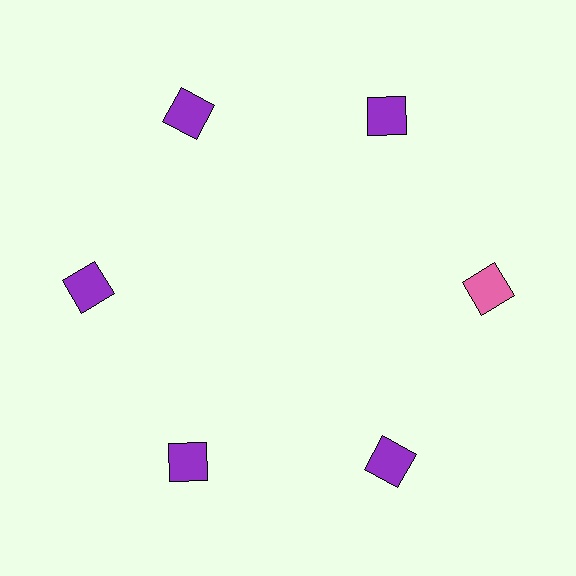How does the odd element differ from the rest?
It has a different color: pink instead of purple.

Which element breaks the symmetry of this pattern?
The pink square at roughly the 3 o'clock position breaks the symmetry. All other shapes are purple squares.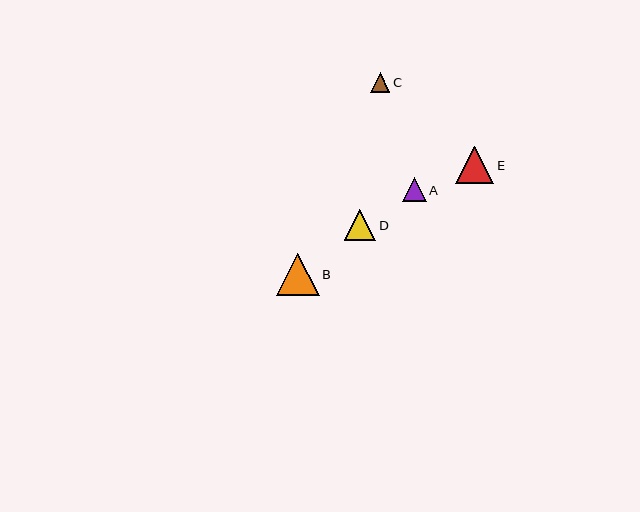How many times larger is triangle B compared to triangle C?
Triangle B is approximately 2.1 times the size of triangle C.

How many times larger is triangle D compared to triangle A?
Triangle D is approximately 1.3 times the size of triangle A.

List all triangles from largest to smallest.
From largest to smallest: B, E, D, A, C.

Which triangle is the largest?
Triangle B is the largest with a size of approximately 42 pixels.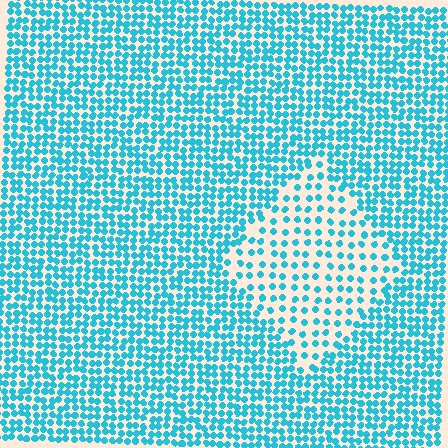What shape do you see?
I see a diamond.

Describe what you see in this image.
The image contains small cyan elements arranged at two different densities. A diamond-shaped region is visible where the elements are less densely packed than the surrounding area.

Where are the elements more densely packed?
The elements are more densely packed outside the diamond boundary.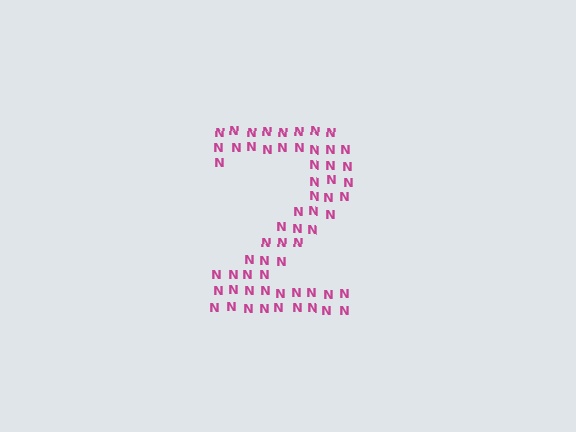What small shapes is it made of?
It is made of small letter N's.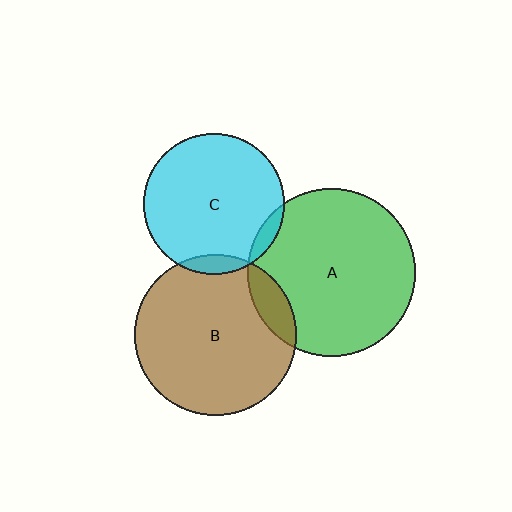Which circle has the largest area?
Circle A (green).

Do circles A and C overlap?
Yes.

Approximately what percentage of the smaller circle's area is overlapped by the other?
Approximately 5%.